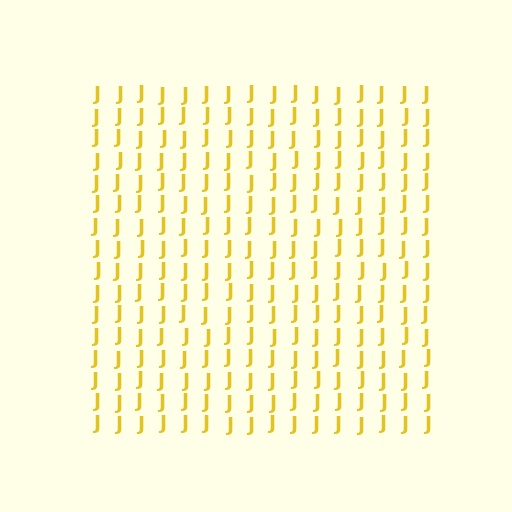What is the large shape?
The large shape is a square.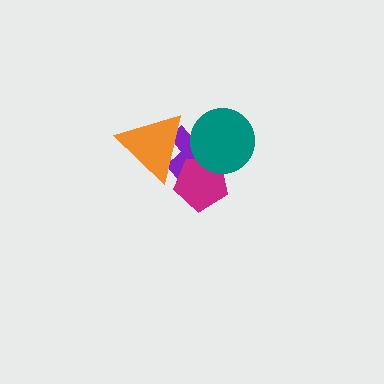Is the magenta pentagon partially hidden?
Yes, it is partially covered by another shape.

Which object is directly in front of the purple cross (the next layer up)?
The magenta pentagon is directly in front of the purple cross.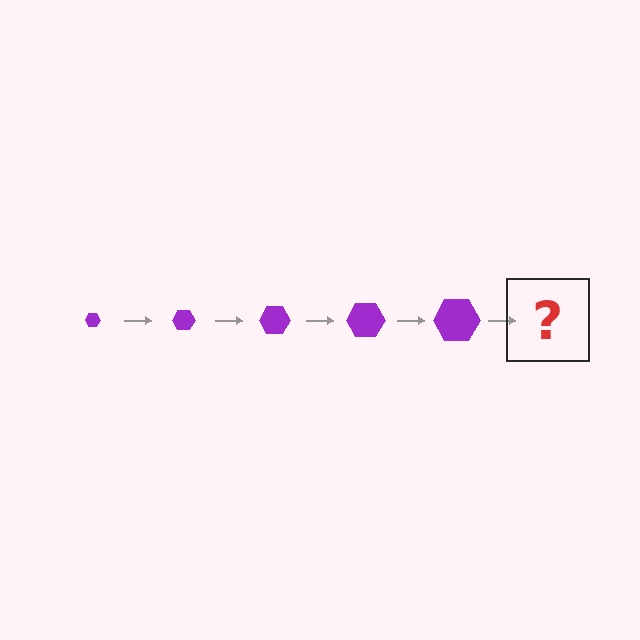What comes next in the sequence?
The next element should be a purple hexagon, larger than the previous one.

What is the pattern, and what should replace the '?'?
The pattern is that the hexagon gets progressively larger each step. The '?' should be a purple hexagon, larger than the previous one.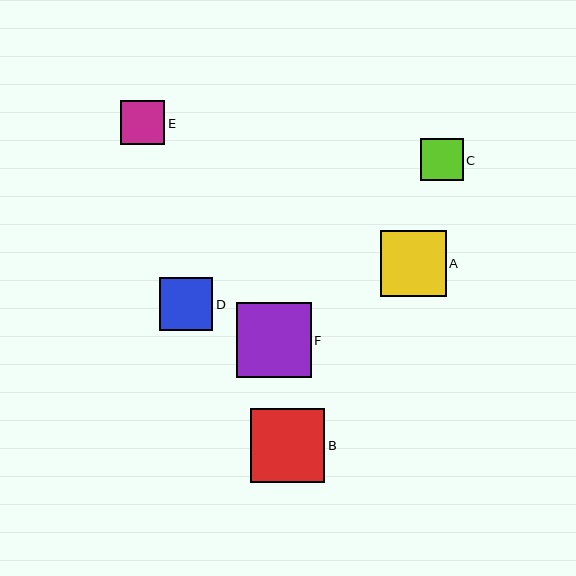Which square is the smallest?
Square C is the smallest with a size of approximately 42 pixels.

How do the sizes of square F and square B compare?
Square F and square B are approximately the same size.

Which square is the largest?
Square F is the largest with a size of approximately 75 pixels.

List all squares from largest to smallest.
From largest to smallest: F, B, A, D, E, C.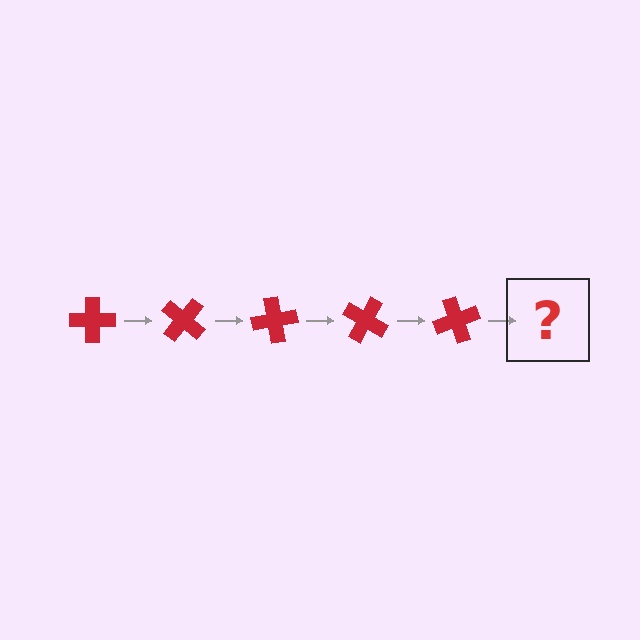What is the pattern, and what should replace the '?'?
The pattern is that the cross rotates 40 degrees each step. The '?' should be a red cross rotated 200 degrees.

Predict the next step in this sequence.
The next step is a red cross rotated 200 degrees.